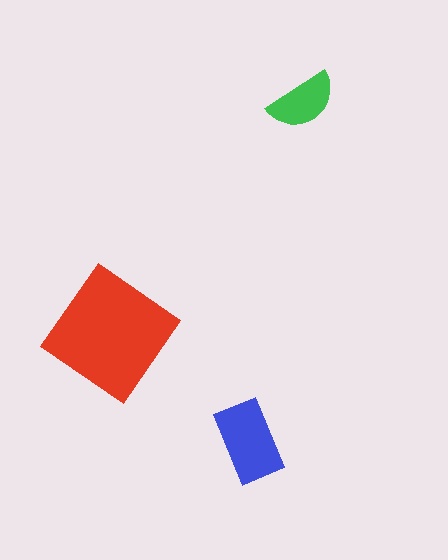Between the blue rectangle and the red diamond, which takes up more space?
The red diamond.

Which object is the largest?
The red diamond.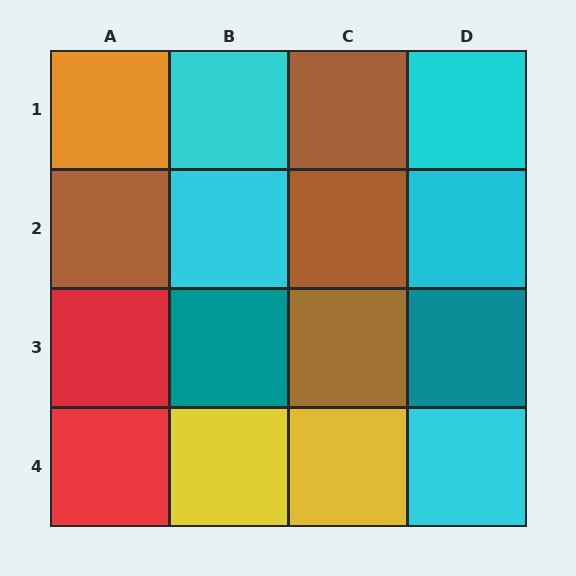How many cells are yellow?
2 cells are yellow.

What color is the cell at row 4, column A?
Red.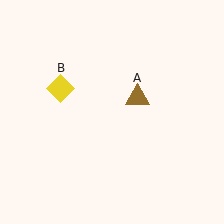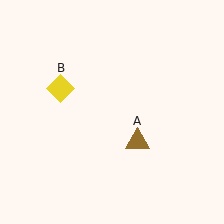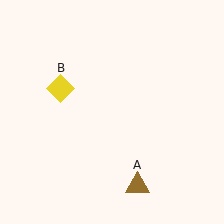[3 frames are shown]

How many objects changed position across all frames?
1 object changed position: brown triangle (object A).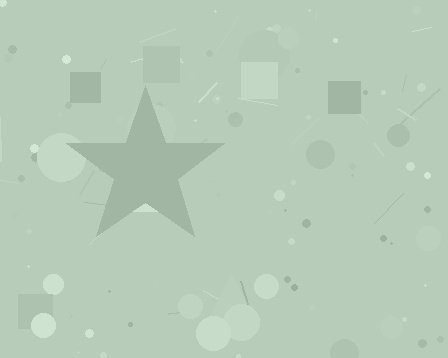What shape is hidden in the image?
A star is hidden in the image.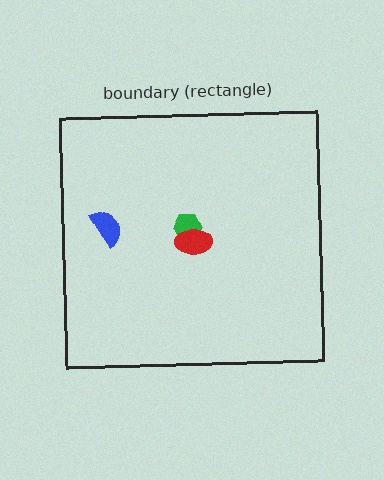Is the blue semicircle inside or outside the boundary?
Inside.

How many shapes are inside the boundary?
3 inside, 0 outside.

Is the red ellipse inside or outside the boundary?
Inside.